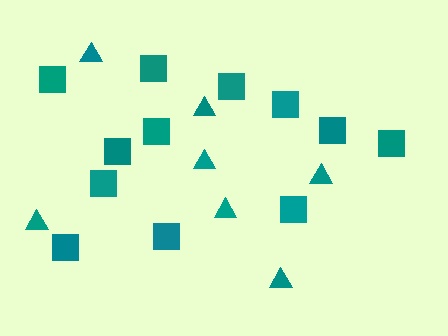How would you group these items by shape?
There are 2 groups: one group of triangles (7) and one group of squares (12).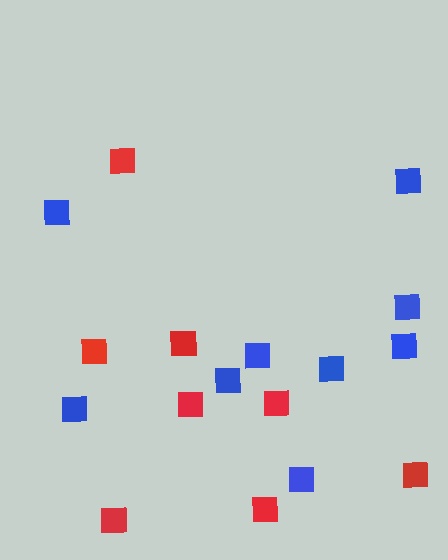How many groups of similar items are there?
There are 2 groups: one group of blue squares (9) and one group of red squares (8).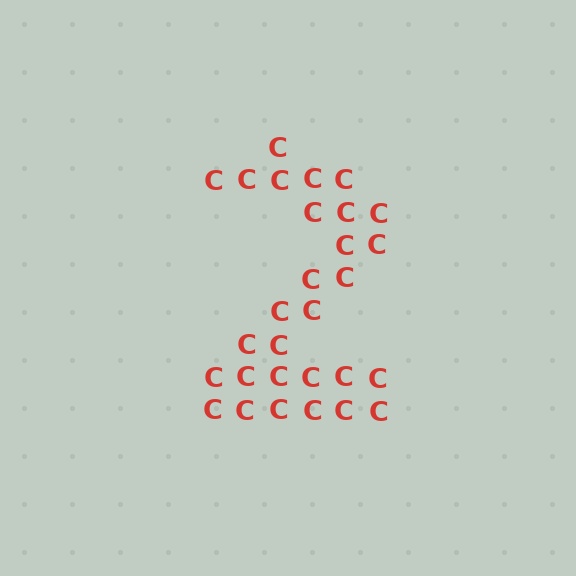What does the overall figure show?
The overall figure shows the digit 2.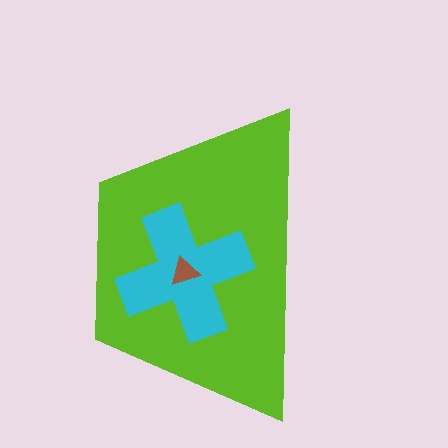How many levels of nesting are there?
3.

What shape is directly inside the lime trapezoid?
The cyan cross.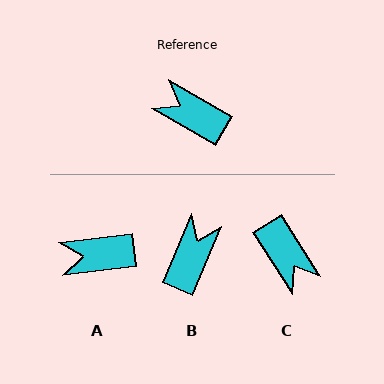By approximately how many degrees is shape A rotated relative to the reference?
Approximately 37 degrees counter-clockwise.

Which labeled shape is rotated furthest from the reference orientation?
C, about 153 degrees away.